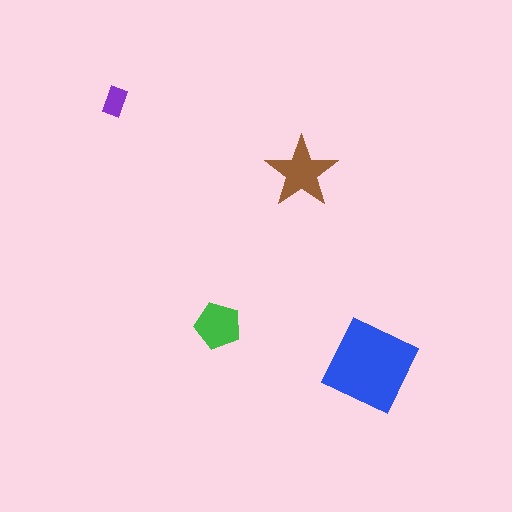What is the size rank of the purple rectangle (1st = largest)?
4th.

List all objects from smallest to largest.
The purple rectangle, the green pentagon, the brown star, the blue square.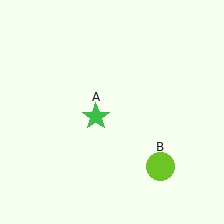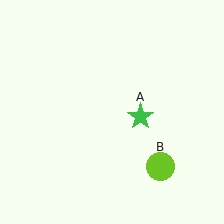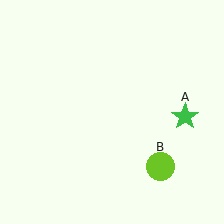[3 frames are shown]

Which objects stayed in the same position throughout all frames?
Lime circle (object B) remained stationary.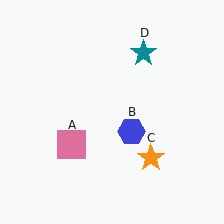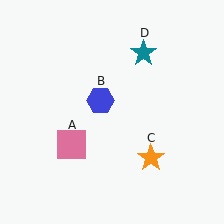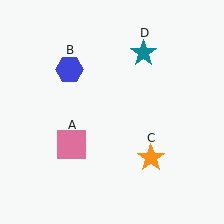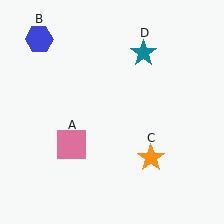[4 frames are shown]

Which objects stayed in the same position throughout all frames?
Pink square (object A) and orange star (object C) and teal star (object D) remained stationary.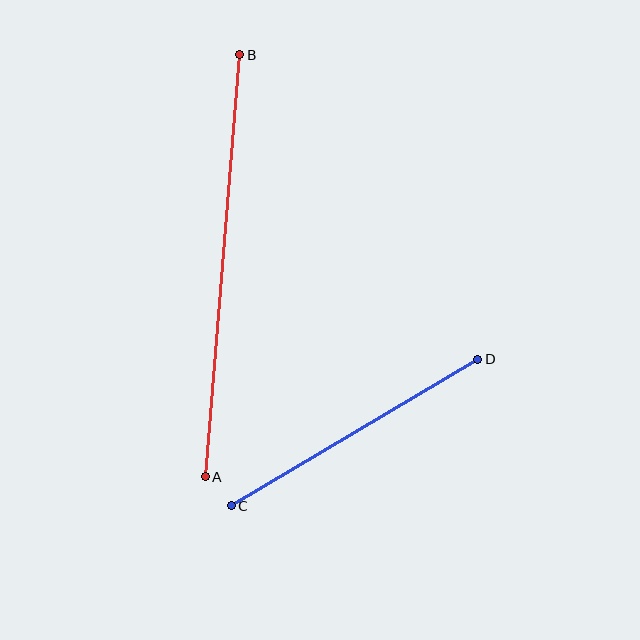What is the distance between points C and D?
The distance is approximately 287 pixels.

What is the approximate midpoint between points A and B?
The midpoint is at approximately (223, 266) pixels.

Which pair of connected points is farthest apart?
Points A and B are farthest apart.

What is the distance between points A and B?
The distance is approximately 423 pixels.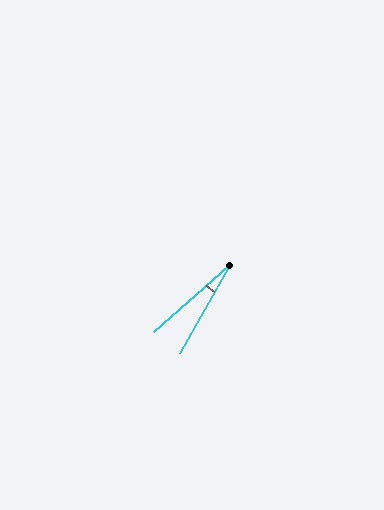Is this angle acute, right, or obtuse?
It is acute.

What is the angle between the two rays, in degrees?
Approximately 19 degrees.